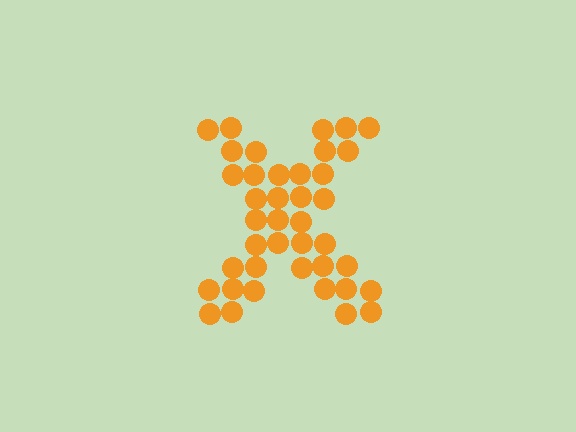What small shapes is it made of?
It is made of small circles.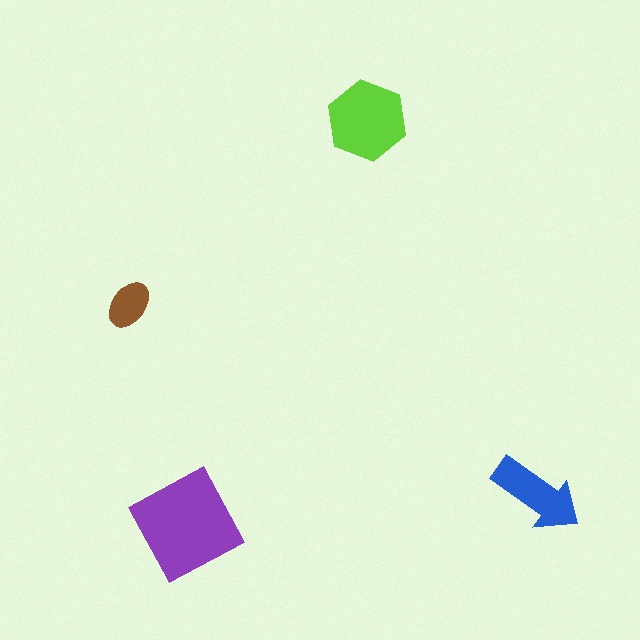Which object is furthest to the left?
The brown ellipse is leftmost.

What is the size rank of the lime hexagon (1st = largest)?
2nd.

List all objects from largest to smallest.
The purple square, the lime hexagon, the blue arrow, the brown ellipse.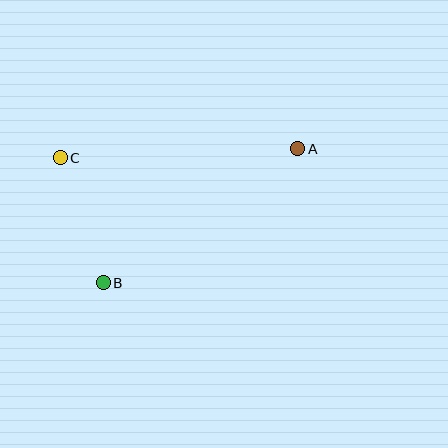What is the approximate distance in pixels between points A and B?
The distance between A and B is approximately 236 pixels.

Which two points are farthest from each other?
Points A and C are farthest from each other.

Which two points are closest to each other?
Points B and C are closest to each other.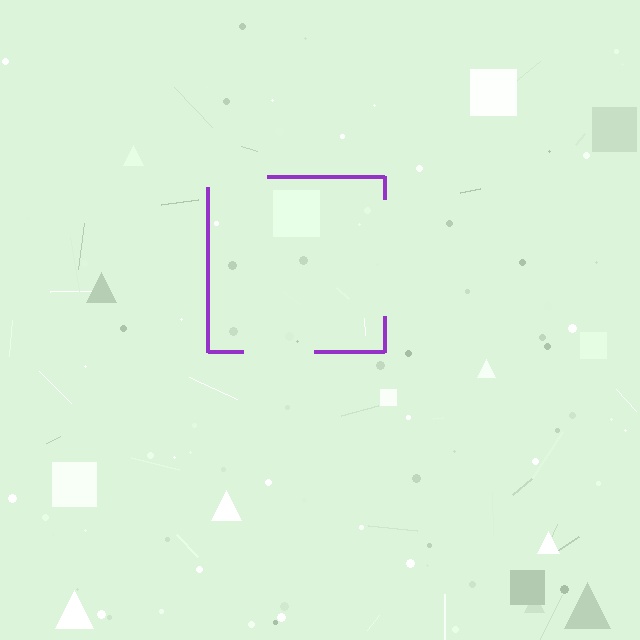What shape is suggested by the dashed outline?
The dashed outline suggests a square.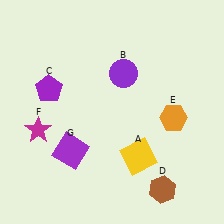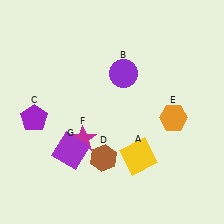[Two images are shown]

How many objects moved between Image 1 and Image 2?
3 objects moved between the two images.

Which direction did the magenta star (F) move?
The magenta star (F) moved right.